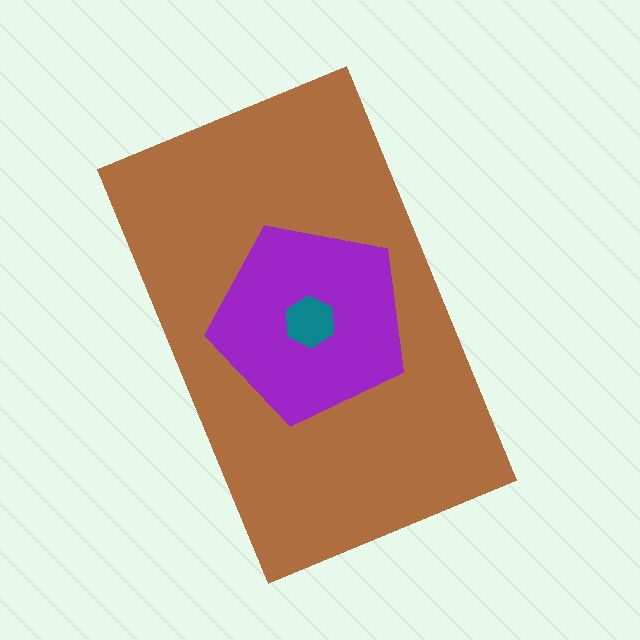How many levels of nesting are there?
3.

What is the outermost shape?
The brown rectangle.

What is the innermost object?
The teal hexagon.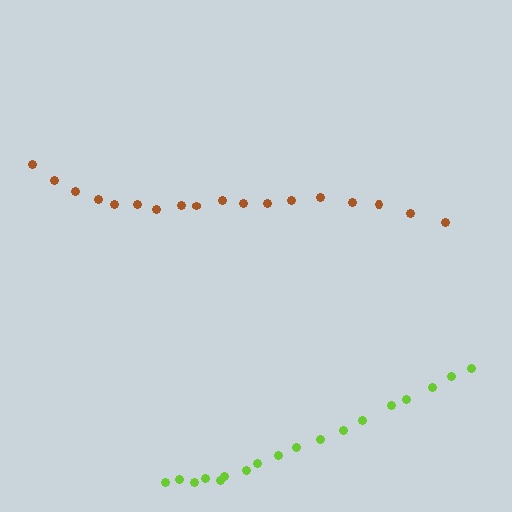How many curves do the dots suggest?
There are 2 distinct paths.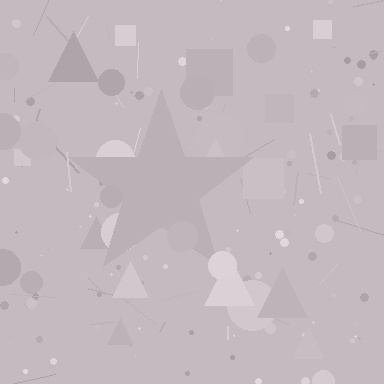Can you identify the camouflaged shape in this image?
The camouflaged shape is a star.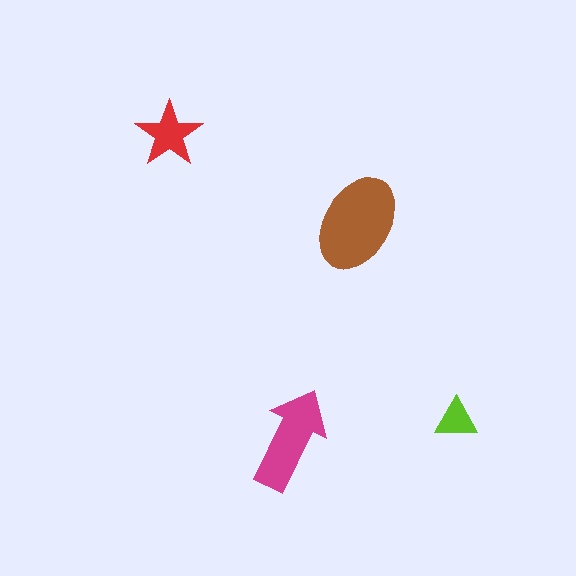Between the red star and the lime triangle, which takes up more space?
The red star.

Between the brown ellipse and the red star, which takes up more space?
The brown ellipse.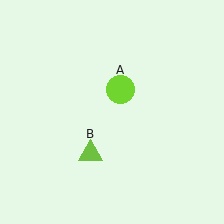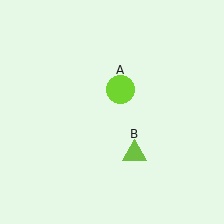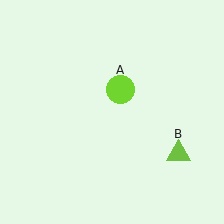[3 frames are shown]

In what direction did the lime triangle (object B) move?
The lime triangle (object B) moved right.